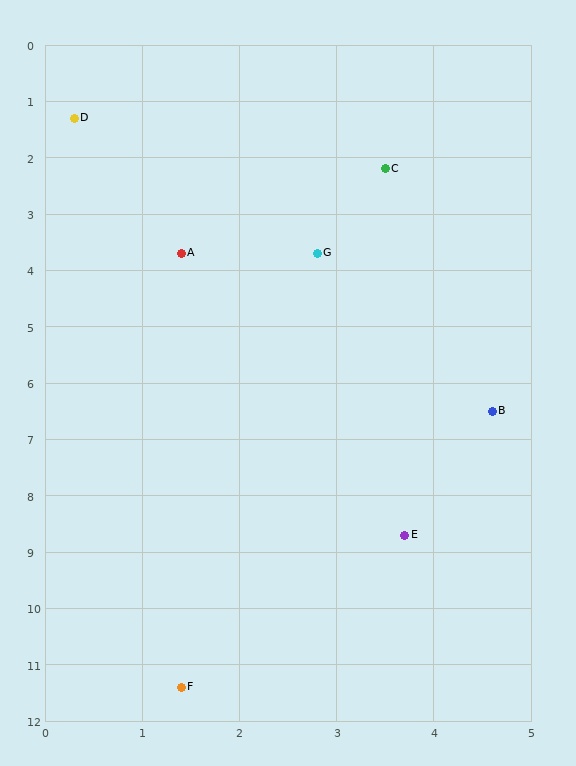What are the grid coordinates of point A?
Point A is at approximately (1.4, 3.7).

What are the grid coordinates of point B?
Point B is at approximately (4.6, 6.5).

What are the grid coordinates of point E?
Point E is at approximately (3.7, 8.7).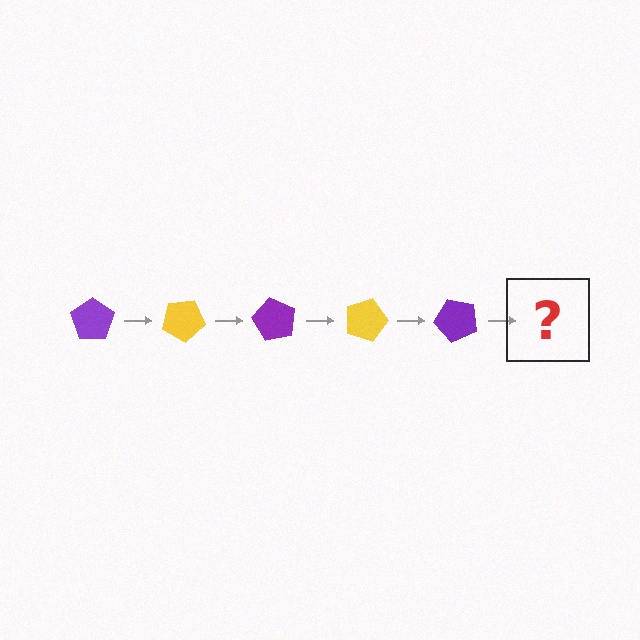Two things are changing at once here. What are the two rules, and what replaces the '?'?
The two rules are that it rotates 30 degrees each step and the color cycles through purple and yellow. The '?' should be a yellow pentagon, rotated 150 degrees from the start.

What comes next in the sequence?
The next element should be a yellow pentagon, rotated 150 degrees from the start.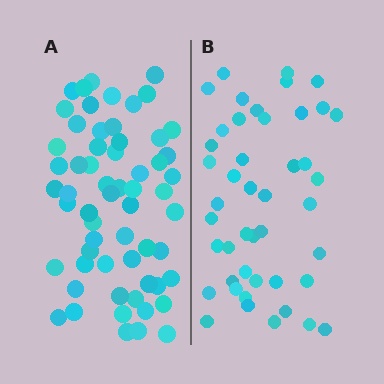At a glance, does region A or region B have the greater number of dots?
Region A (the left region) has more dots.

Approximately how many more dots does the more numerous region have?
Region A has approximately 15 more dots than region B.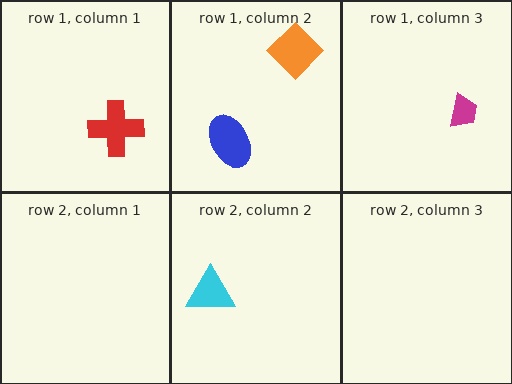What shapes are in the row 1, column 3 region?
The magenta trapezoid.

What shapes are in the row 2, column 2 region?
The cyan triangle.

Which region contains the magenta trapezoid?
The row 1, column 3 region.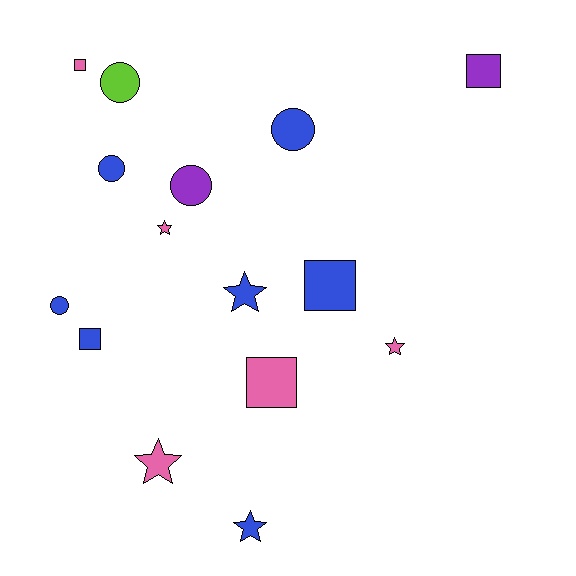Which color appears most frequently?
Blue, with 7 objects.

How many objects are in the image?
There are 15 objects.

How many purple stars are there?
There are no purple stars.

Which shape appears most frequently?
Star, with 5 objects.